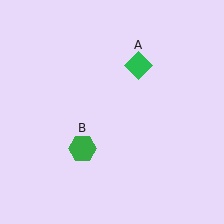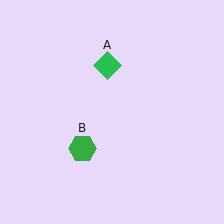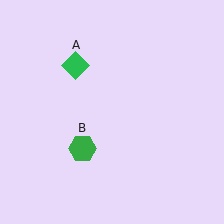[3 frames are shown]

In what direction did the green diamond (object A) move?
The green diamond (object A) moved left.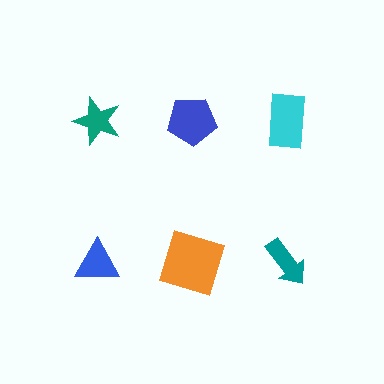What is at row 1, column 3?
A cyan rectangle.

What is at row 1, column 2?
A blue pentagon.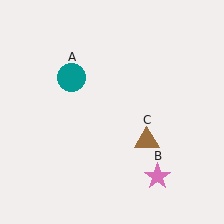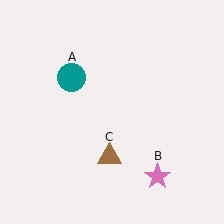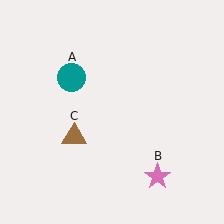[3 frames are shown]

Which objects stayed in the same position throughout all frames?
Teal circle (object A) and pink star (object B) remained stationary.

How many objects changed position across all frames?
1 object changed position: brown triangle (object C).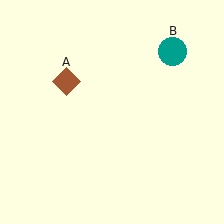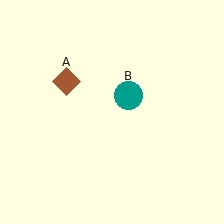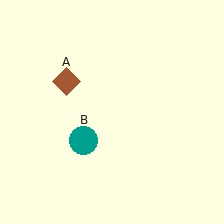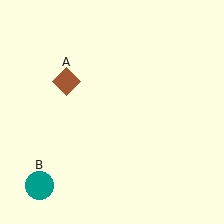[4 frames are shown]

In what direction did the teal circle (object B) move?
The teal circle (object B) moved down and to the left.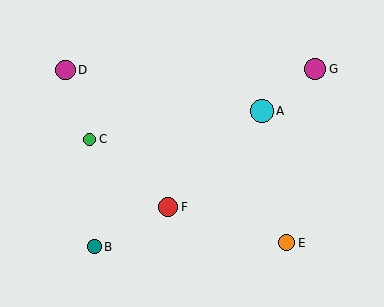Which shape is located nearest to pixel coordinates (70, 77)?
The magenta circle (labeled D) at (66, 70) is nearest to that location.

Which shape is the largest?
The cyan circle (labeled A) is the largest.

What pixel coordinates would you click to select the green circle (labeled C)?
Click at (90, 139) to select the green circle C.